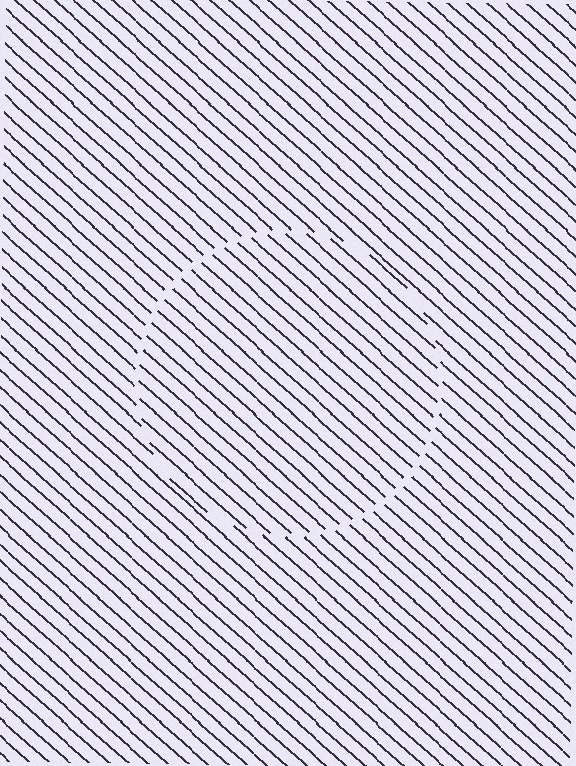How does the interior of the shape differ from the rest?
The interior of the shape contains the same grating, shifted by half a period — the contour is defined by the phase discontinuity where line-ends from the inner and outer gratings abut.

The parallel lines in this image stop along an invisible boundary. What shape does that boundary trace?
An illusory circle. The interior of the shape contains the same grating, shifted by half a period — the contour is defined by the phase discontinuity where line-ends from the inner and outer gratings abut.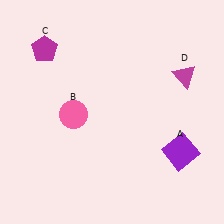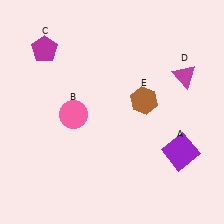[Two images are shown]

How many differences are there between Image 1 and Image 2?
There is 1 difference between the two images.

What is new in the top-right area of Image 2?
A brown hexagon (E) was added in the top-right area of Image 2.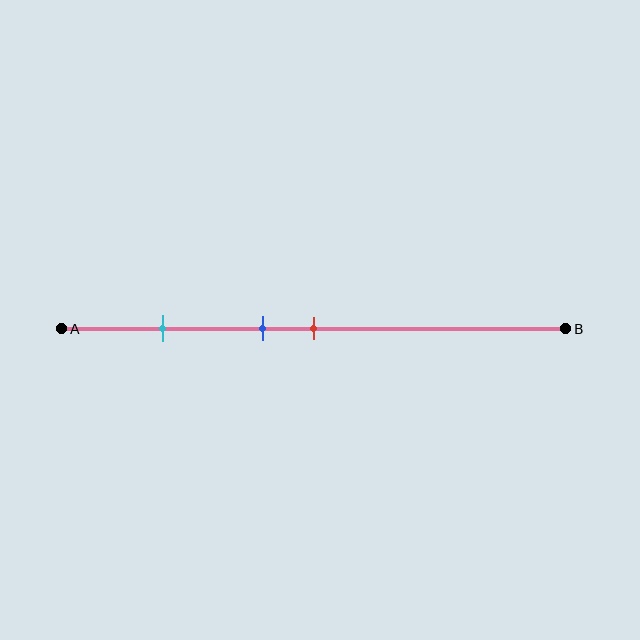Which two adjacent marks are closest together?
The blue and red marks are the closest adjacent pair.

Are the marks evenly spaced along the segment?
No, the marks are not evenly spaced.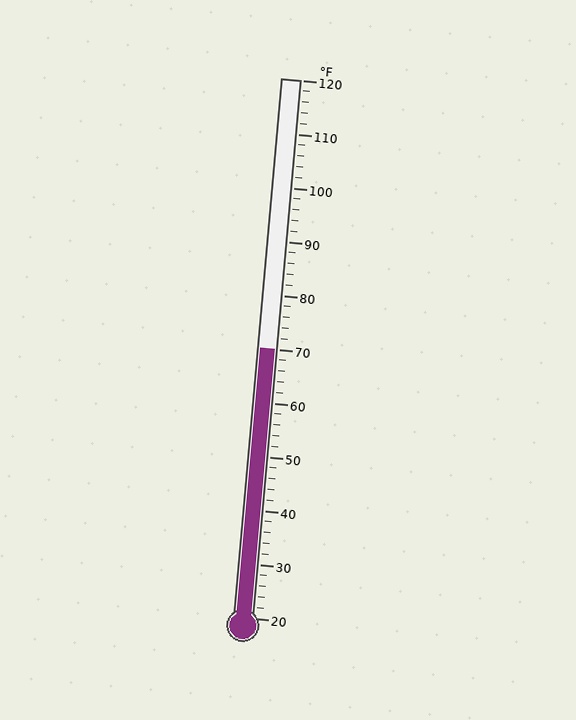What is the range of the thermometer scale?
The thermometer scale ranges from 20°F to 120°F.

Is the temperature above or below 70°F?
The temperature is at 70°F.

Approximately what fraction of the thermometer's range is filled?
The thermometer is filled to approximately 50% of its range.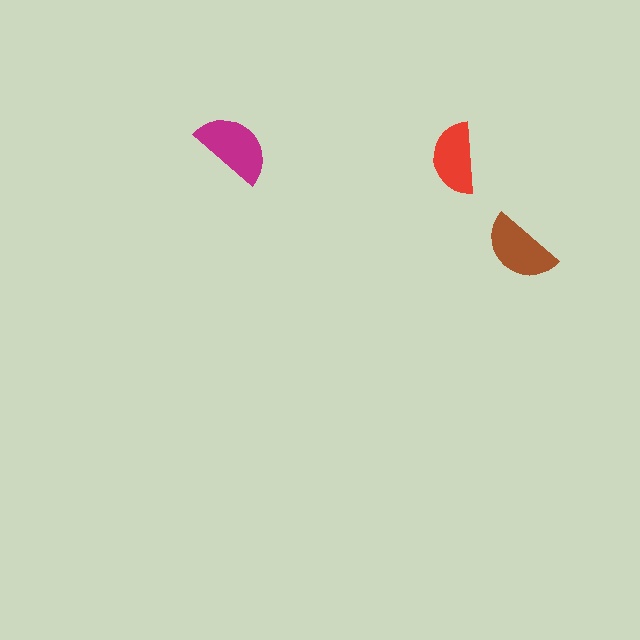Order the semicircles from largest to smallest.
the magenta one, the brown one, the red one.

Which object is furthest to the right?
The brown semicircle is rightmost.